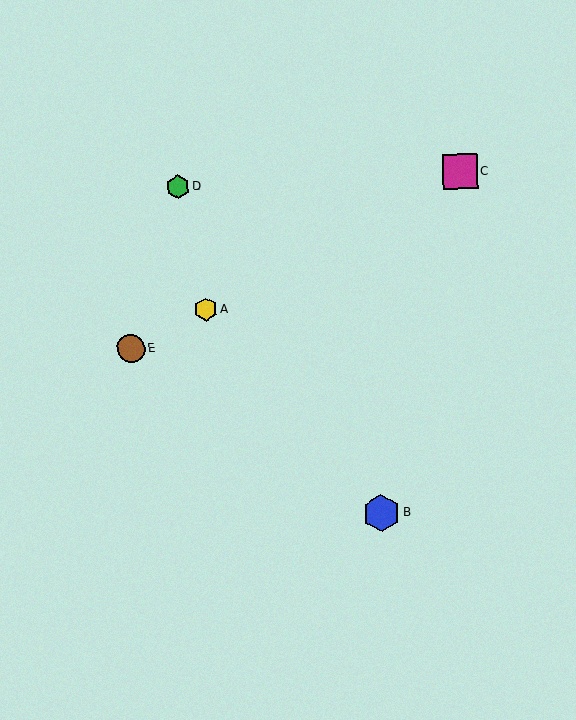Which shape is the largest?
The blue hexagon (labeled B) is the largest.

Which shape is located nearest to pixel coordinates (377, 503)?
The blue hexagon (labeled B) at (381, 513) is nearest to that location.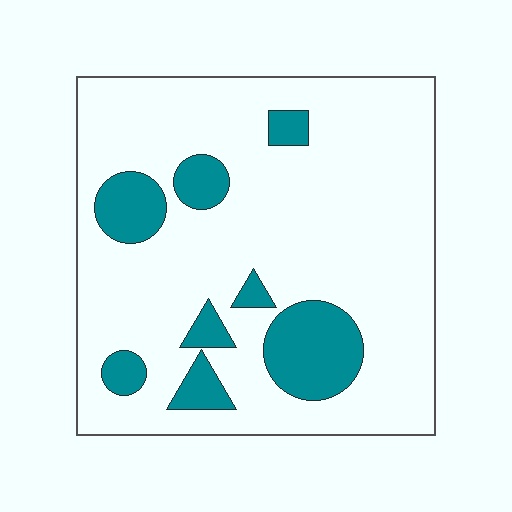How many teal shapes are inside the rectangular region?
8.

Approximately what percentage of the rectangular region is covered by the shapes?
Approximately 15%.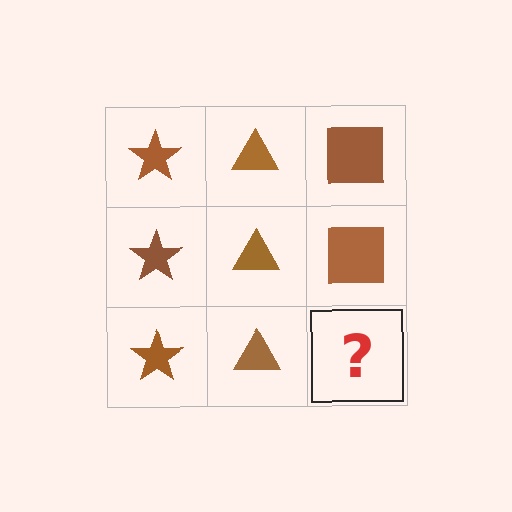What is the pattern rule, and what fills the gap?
The rule is that each column has a consistent shape. The gap should be filled with a brown square.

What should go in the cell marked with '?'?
The missing cell should contain a brown square.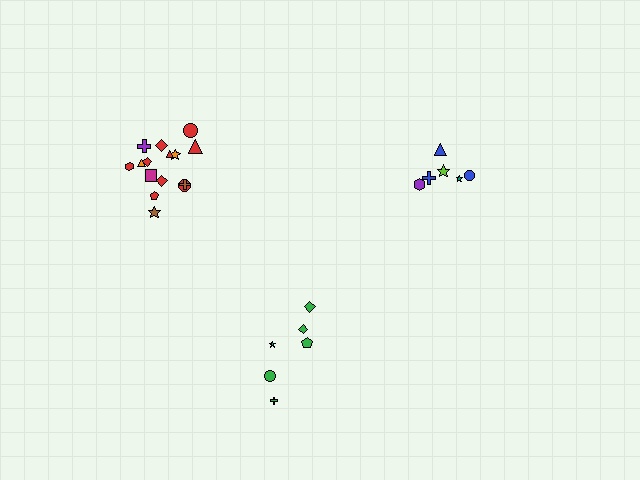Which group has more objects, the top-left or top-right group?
The top-left group.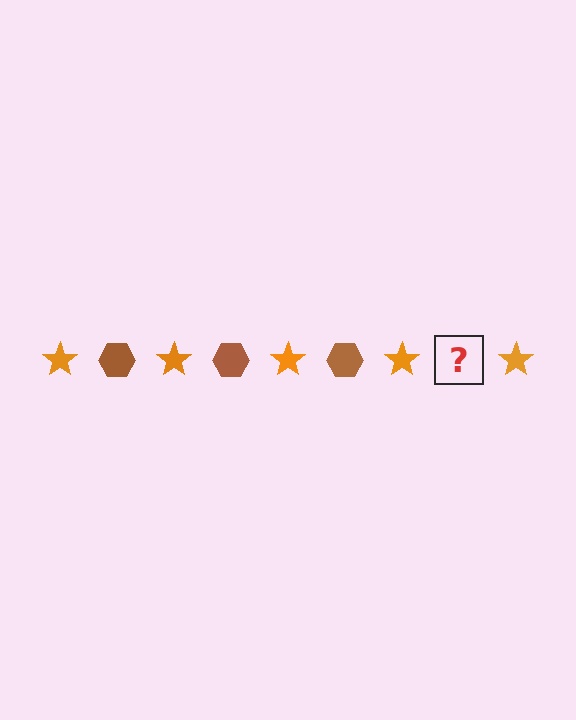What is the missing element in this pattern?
The missing element is a brown hexagon.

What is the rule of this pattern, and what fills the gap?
The rule is that the pattern alternates between orange star and brown hexagon. The gap should be filled with a brown hexagon.